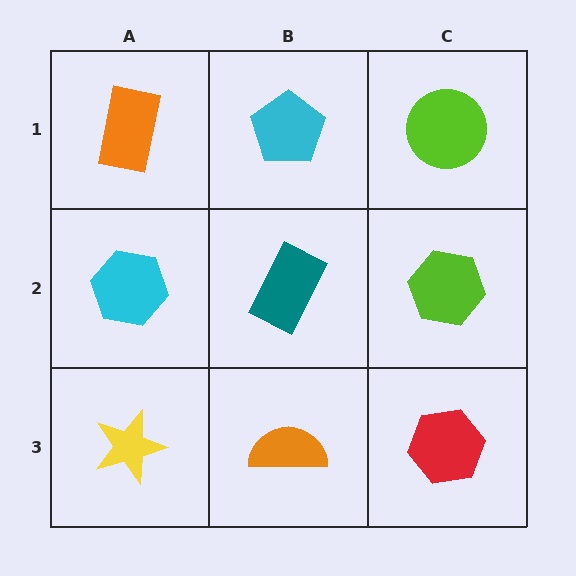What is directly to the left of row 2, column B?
A cyan hexagon.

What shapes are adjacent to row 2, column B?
A cyan pentagon (row 1, column B), an orange semicircle (row 3, column B), a cyan hexagon (row 2, column A), a lime hexagon (row 2, column C).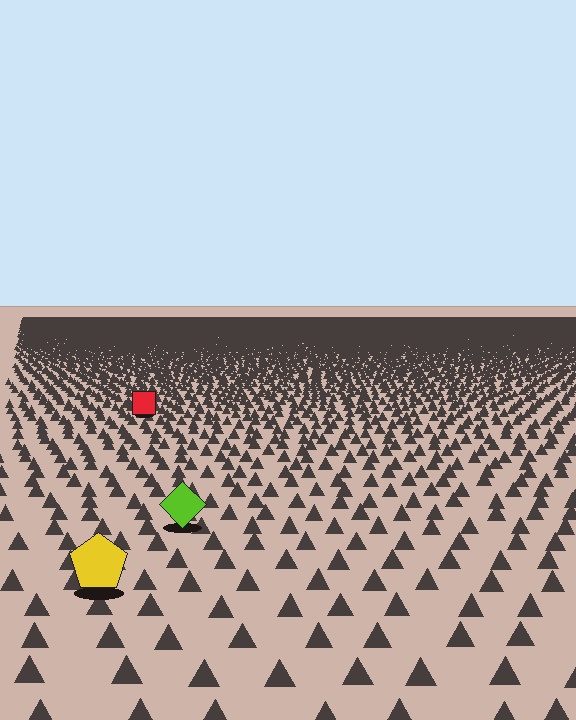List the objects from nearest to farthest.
From nearest to farthest: the yellow pentagon, the lime diamond, the red square.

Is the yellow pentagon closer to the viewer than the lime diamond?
Yes. The yellow pentagon is closer — you can tell from the texture gradient: the ground texture is coarser near it.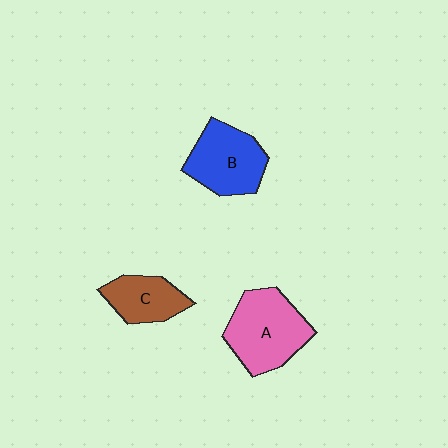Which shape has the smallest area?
Shape C (brown).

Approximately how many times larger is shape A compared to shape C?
Approximately 1.6 times.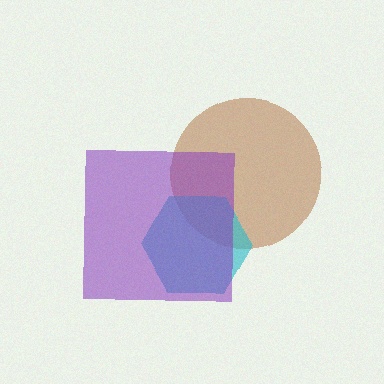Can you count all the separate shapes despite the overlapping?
Yes, there are 3 separate shapes.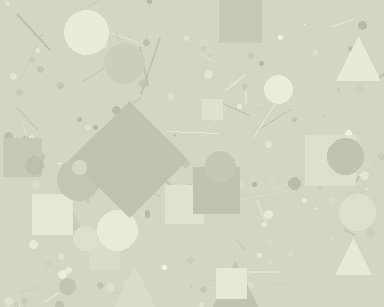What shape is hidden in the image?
A diamond is hidden in the image.